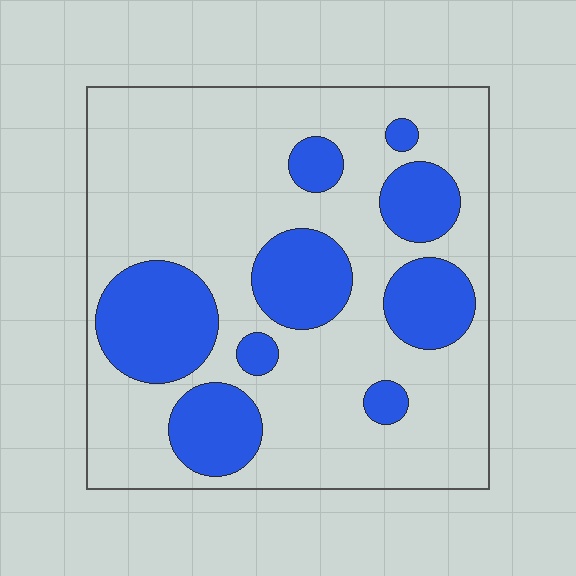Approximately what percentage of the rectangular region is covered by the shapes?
Approximately 30%.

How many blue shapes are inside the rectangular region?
9.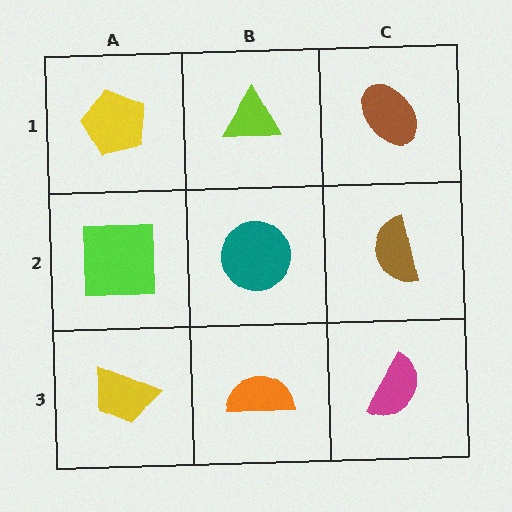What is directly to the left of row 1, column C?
A lime triangle.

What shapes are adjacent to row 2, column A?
A yellow pentagon (row 1, column A), a yellow trapezoid (row 3, column A), a teal circle (row 2, column B).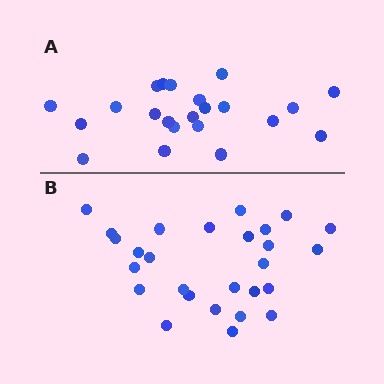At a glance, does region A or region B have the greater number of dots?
Region B (the bottom region) has more dots.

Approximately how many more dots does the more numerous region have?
Region B has about 5 more dots than region A.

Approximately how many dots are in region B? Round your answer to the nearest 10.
About 30 dots. (The exact count is 27, which rounds to 30.)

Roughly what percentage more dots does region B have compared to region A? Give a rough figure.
About 25% more.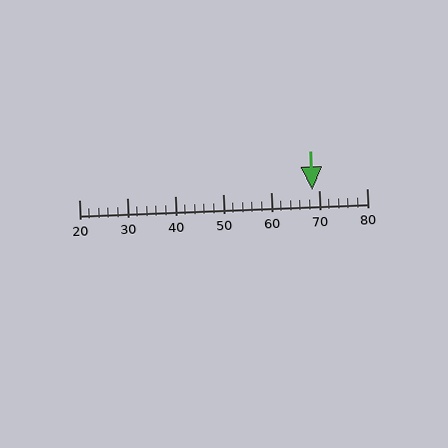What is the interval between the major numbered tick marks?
The major tick marks are spaced 10 units apart.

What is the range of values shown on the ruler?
The ruler shows values from 20 to 80.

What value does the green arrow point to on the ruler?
The green arrow points to approximately 69.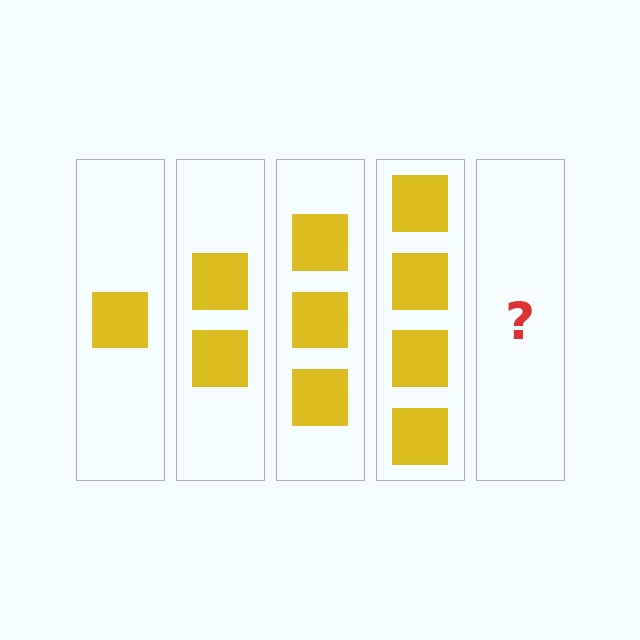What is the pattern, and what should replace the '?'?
The pattern is that each step adds one more square. The '?' should be 5 squares.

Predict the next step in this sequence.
The next step is 5 squares.